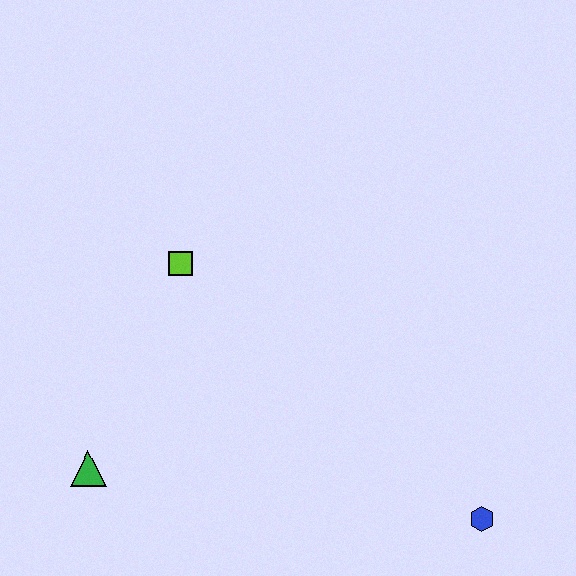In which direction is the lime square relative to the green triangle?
The lime square is above the green triangle.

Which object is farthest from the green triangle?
The blue hexagon is farthest from the green triangle.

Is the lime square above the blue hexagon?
Yes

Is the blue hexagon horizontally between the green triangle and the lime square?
No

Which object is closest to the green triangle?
The lime square is closest to the green triangle.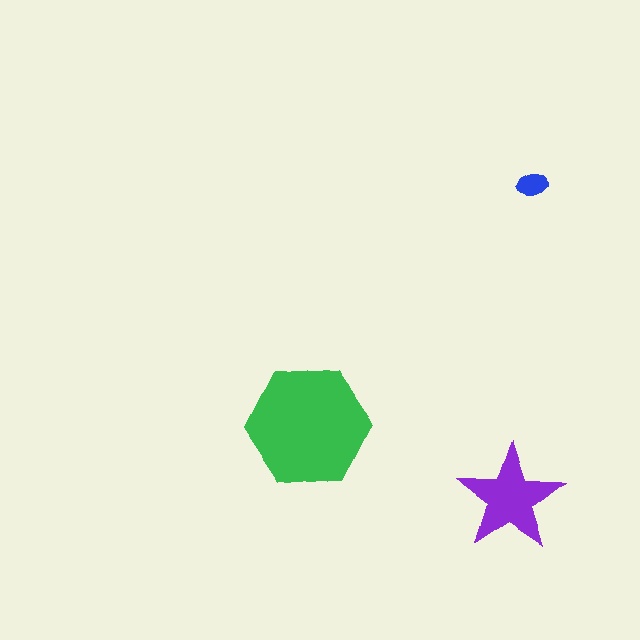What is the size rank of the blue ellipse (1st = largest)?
3rd.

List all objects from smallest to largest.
The blue ellipse, the purple star, the green hexagon.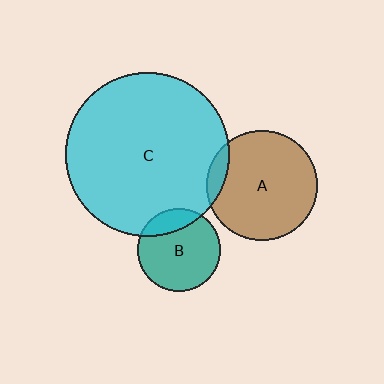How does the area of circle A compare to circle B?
Approximately 1.8 times.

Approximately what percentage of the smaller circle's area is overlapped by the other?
Approximately 10%.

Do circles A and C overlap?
Yes.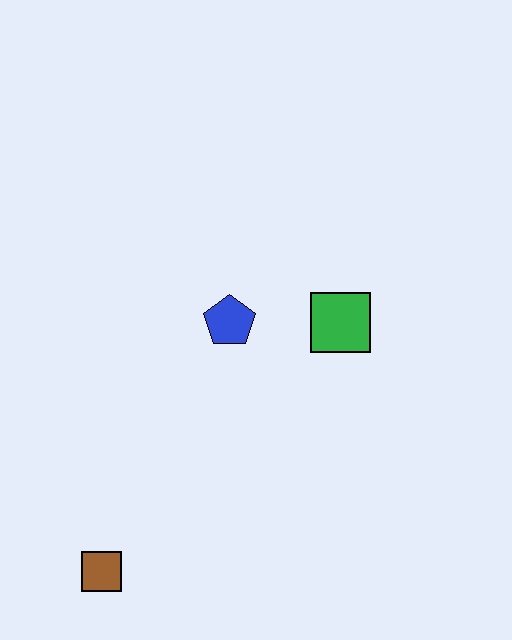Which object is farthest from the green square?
The brown square is farthest from the green square.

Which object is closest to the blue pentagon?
The green square is closest to the blue pentagon.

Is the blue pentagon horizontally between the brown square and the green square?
Yes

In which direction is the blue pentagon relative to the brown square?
The blue pentagon is above the brown square.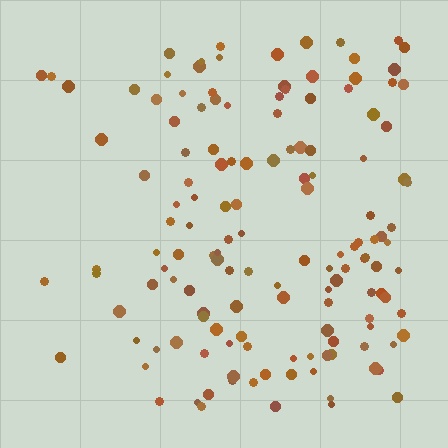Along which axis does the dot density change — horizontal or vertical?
Horizontal.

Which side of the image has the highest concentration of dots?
The right.